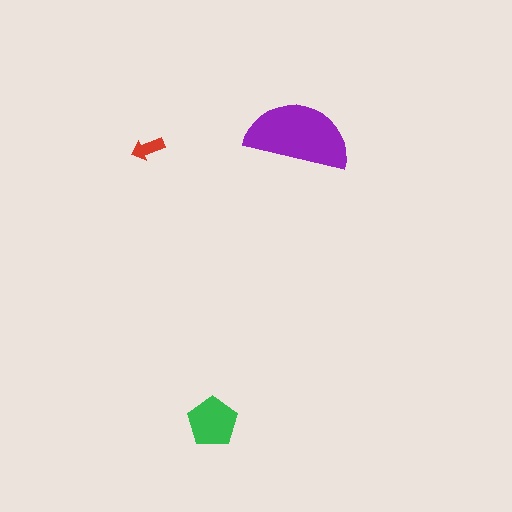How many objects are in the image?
There are 3 objects in the image.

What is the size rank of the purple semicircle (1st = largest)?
1st.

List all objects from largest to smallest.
The purple semicircle, the green pentagon, the red arrow.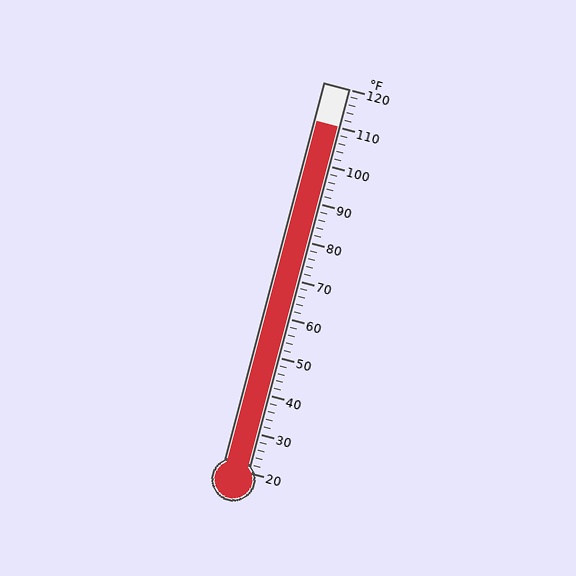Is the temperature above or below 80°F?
The temperature is above 80°F.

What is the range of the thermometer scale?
The thermometer scale ranges from 20°F to 120°F.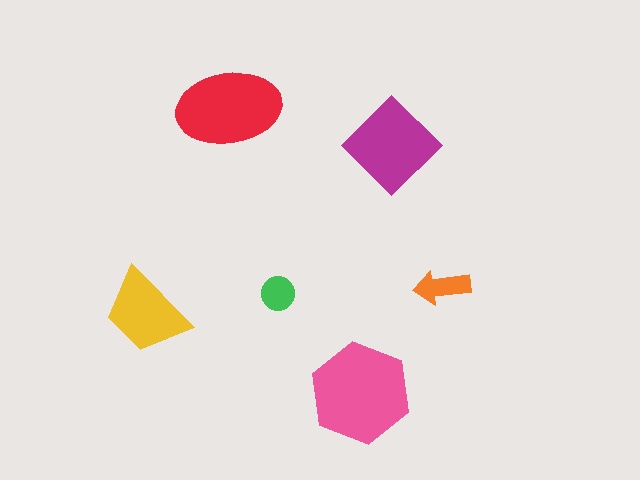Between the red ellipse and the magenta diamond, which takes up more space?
The red ellipse.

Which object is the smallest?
The green circle.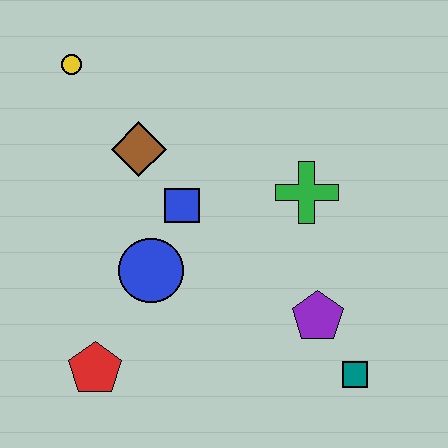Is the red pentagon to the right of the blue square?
No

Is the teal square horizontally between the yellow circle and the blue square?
No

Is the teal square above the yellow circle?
No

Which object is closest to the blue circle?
The blue square is closest to the blue circle.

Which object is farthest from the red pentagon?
The yellow circle is farthest from the red pentagon.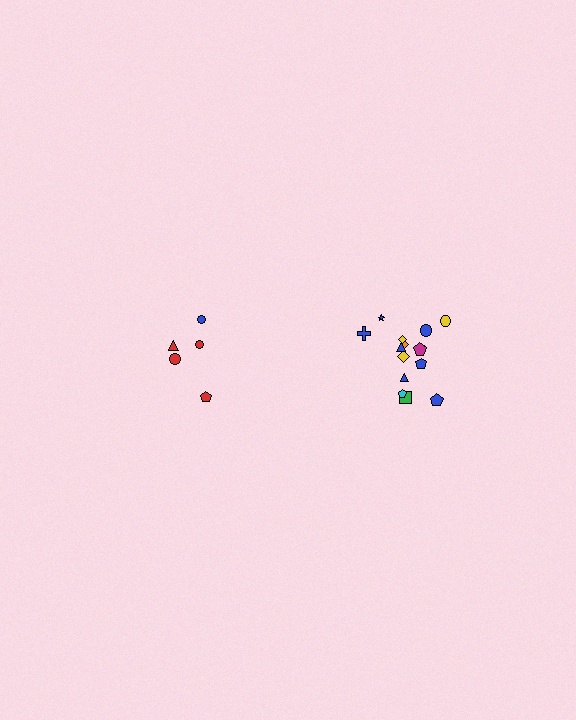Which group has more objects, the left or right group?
The right group.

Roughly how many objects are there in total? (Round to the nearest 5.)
Roughly 20 objects in total.